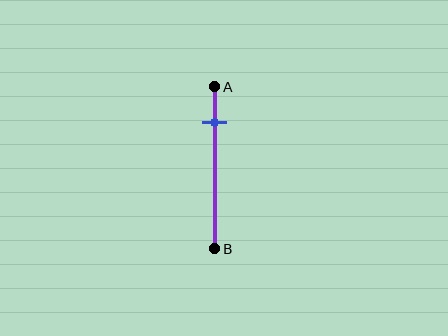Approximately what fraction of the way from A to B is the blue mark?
The blue mark is approximately 20% of the way from A to B.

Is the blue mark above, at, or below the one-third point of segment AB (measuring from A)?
The blue mark is above the one-third point of segment AB.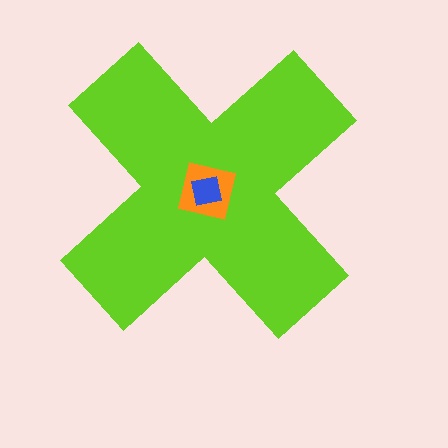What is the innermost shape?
The blue square.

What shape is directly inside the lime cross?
The orange square.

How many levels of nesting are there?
3.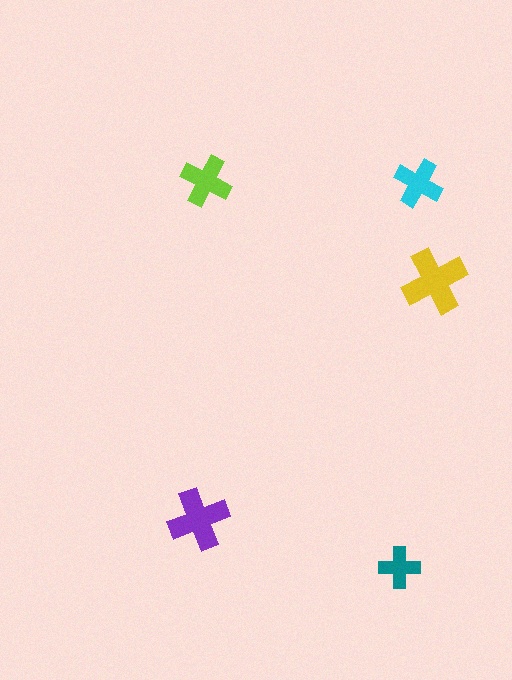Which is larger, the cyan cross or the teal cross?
The cyan one.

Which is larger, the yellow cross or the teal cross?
The yellow one.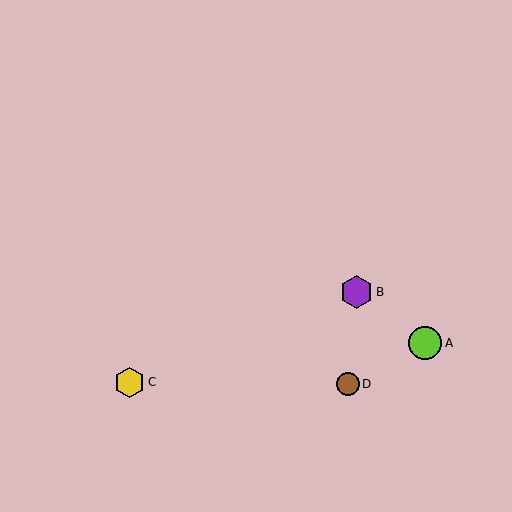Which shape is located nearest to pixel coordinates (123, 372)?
The yellow hexagon (labeled C) at (130, 382) is nearest to that location.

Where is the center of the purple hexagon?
The center of the purple hexagon is at (356, 292).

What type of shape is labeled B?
Shape B is a purple hexagon.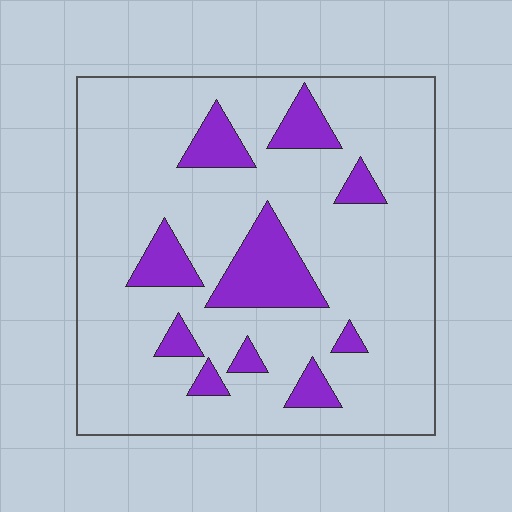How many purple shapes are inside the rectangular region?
10.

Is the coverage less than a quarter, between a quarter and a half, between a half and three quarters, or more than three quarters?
Less than a quarter.